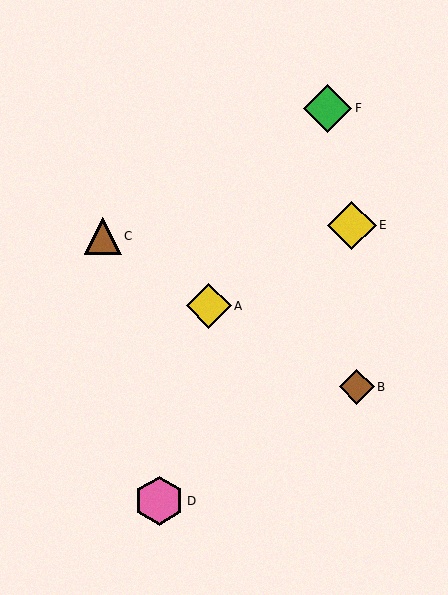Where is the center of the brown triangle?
The center of the brown triangle is at (103, 236).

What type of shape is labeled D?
Shape D is a pink hexagon.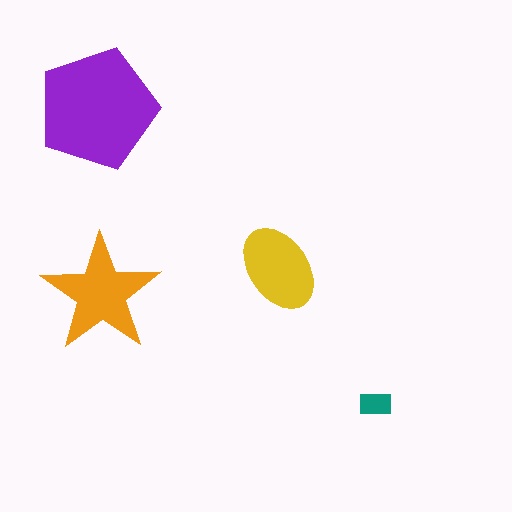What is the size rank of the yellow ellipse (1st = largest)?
3rd.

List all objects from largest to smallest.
The purple pentagon, the orange star, the yellow ellipse, the teal rectangle.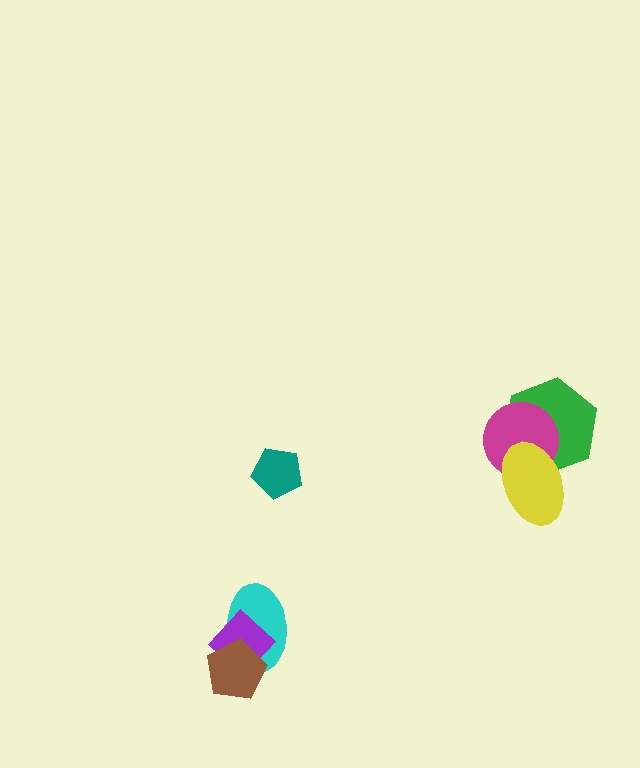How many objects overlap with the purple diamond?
2 objects overlap with the purple diamond.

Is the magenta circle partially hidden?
Yes, it is partially covered by another shape.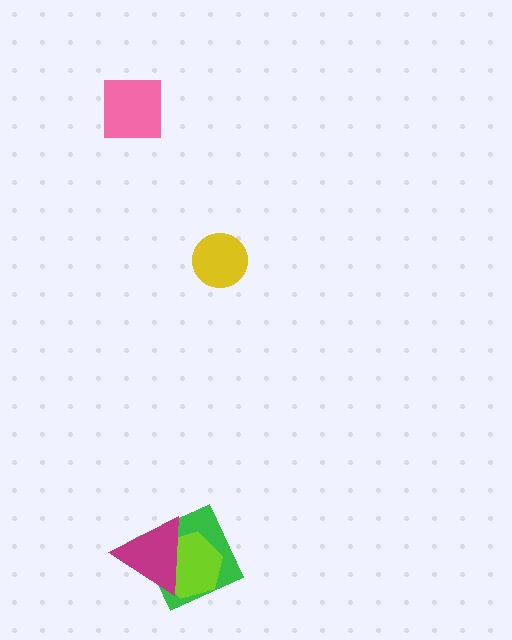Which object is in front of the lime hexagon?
The magenta triangle is in front of the lime hexagon.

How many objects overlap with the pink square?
0 objects overlap with the pink square.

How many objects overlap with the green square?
2 objects overlap with the green square.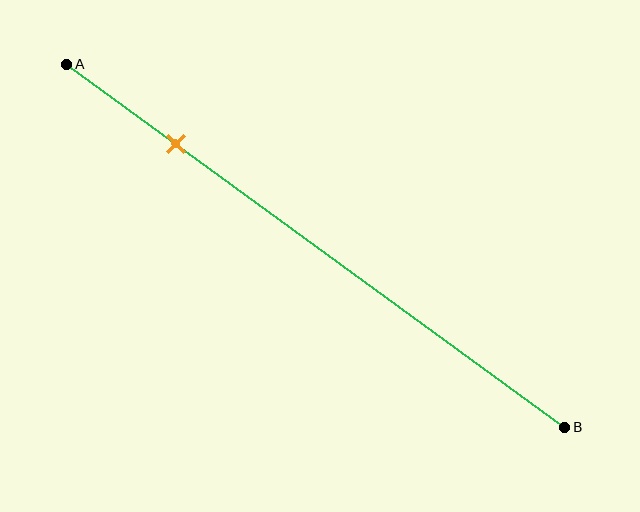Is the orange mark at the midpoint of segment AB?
No, the mark is at about 20% from A, not at the 50% midpoint.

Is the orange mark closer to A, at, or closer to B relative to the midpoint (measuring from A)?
The orange mark is closer to point A than the midpoint of segment AB.